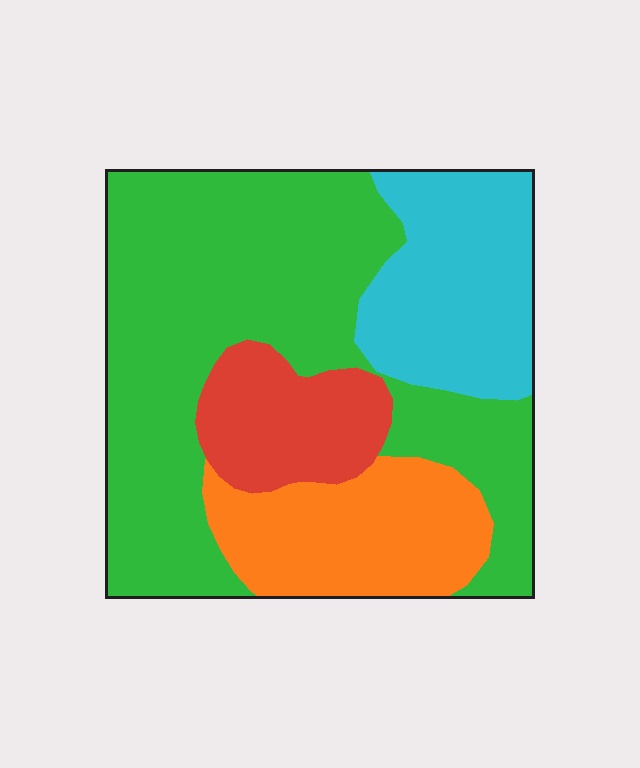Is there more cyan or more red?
Cyan.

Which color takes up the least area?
Red, at roughly 10%.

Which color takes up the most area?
Green, at roughly 50%.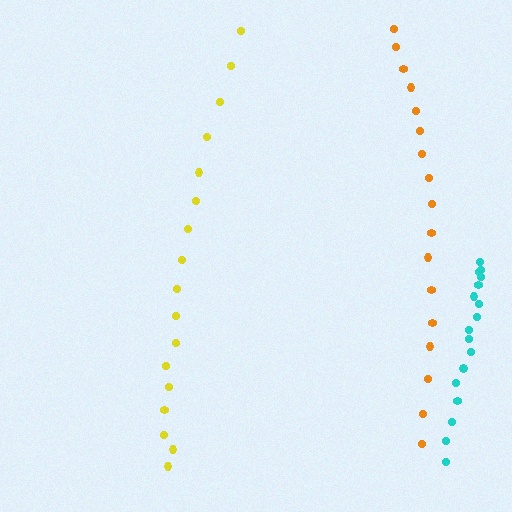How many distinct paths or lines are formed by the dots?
There are 3 distinct paths.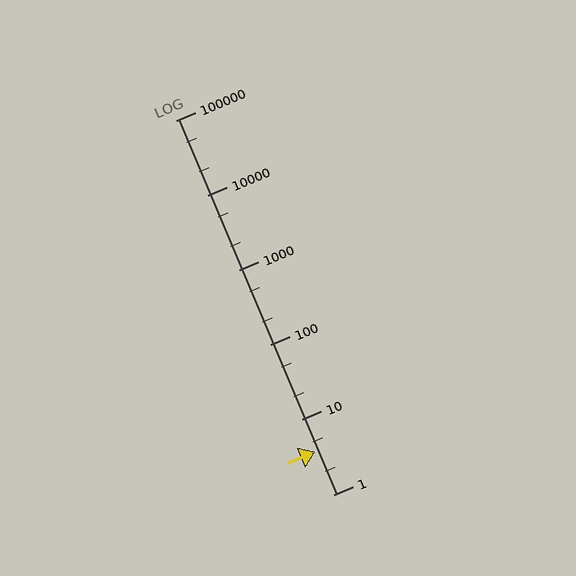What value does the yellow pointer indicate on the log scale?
The pointer indicates approximately 3.7.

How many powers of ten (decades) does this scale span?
The scale spans 5 decades, from 1 to 100000.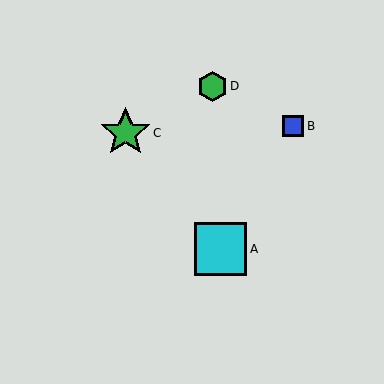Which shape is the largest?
The cyan square (labeled A) is the largest.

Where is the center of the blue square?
The center of the blue square is at (293, 126).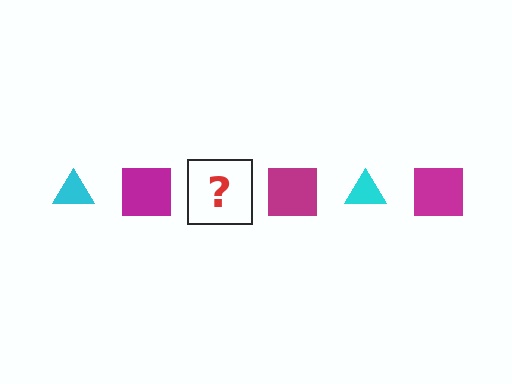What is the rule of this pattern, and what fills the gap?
The rule is that the pattern alternates between cyan triangle and magenta square. The gap should be filled with a cyan triangle.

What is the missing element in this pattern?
The missing element is a cyan triangle.